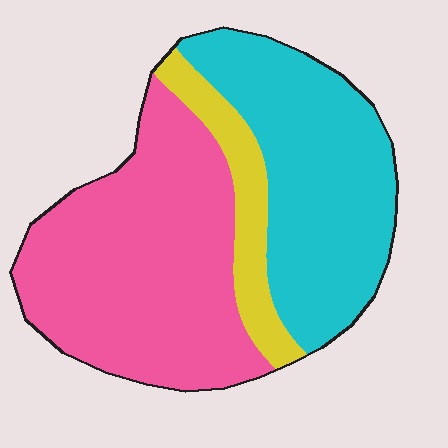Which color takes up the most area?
Pink, at roughly 50%.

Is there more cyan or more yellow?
Cyan.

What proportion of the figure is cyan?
Cyan takes up about three eighths (3/8) of the figure.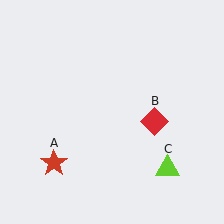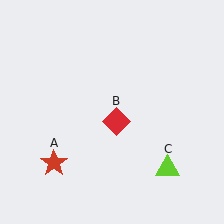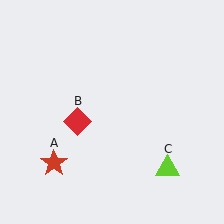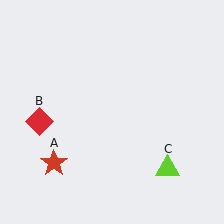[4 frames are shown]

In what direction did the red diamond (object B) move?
The red diamond (object B) moved left.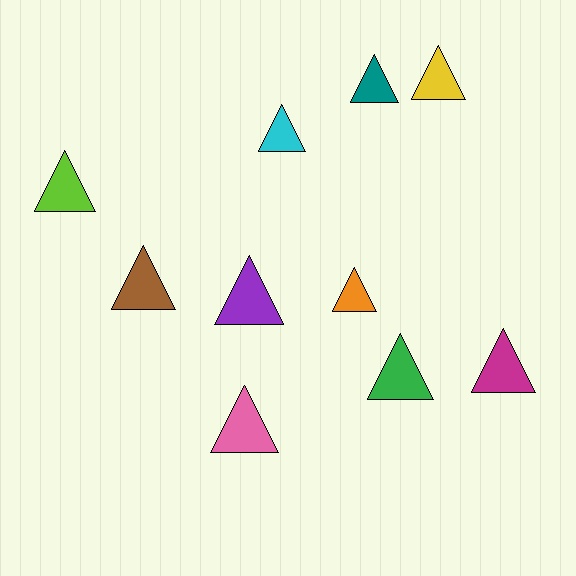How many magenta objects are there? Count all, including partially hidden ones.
There is 1 magenta object.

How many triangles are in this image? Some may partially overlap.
There are 10 triangles.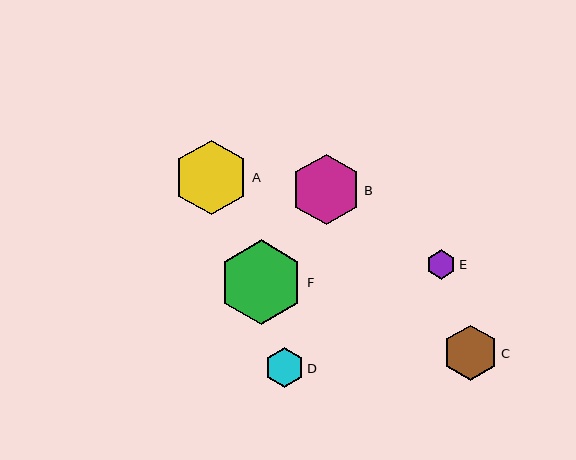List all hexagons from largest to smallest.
From largest to smallest: F, A, B, C, D, E.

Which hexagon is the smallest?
Hexagon E is the smallest with a size of approximately 29 pixels.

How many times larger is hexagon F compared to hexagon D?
Hexagon F is approximately 2.2 times the size of hexagon D.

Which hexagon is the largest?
Hexagon F is the largest with a size of approximately 85 pixels.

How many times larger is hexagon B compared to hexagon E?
Hexagon B is approximately 2.4 times the size of hexagon E.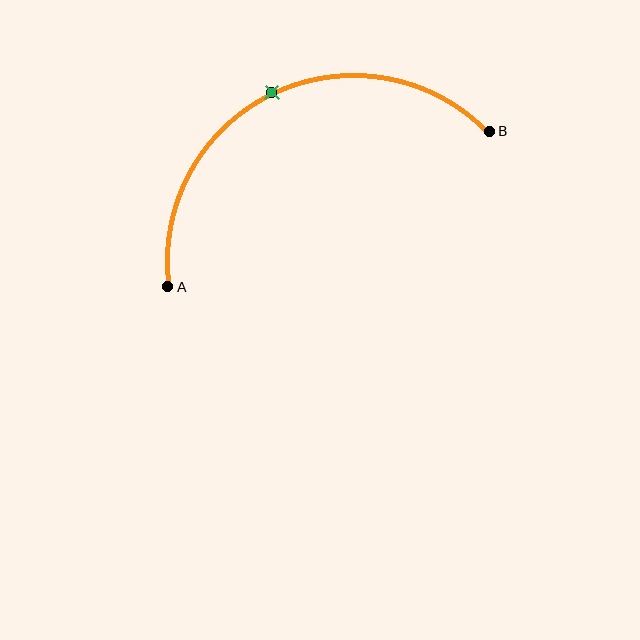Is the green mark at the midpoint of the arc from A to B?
Yes. The green mark lies on the arc at equal arc-length from both A and B — it is the arc midpoint.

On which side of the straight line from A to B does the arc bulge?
The arc bulges above the straight line connecting A and B.